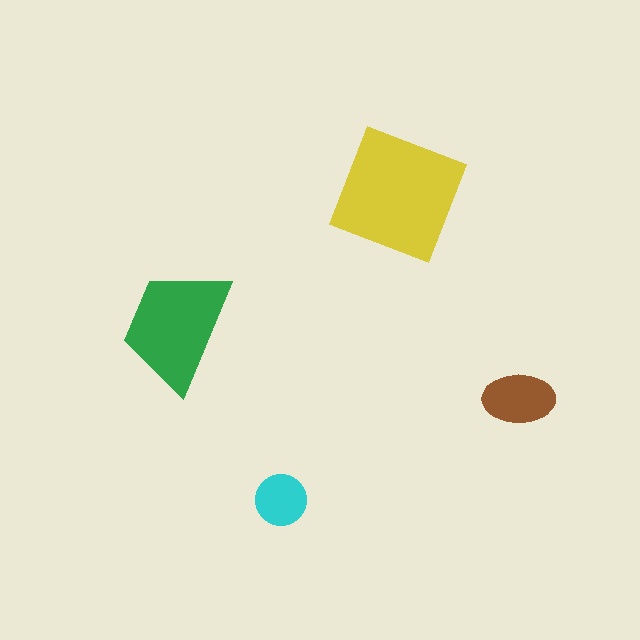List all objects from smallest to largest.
The cyan circle, the brown ellipse, the green trapezoid, the yellow square.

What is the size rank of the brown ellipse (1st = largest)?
3rd.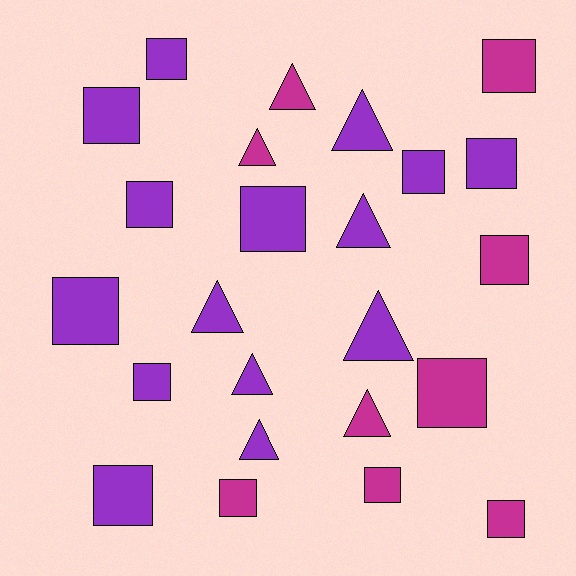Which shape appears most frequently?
Square, with 15 objects.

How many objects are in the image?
There are 24 objects.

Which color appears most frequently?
Purple, with 15 objects.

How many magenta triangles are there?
There are 3 magenta triangles.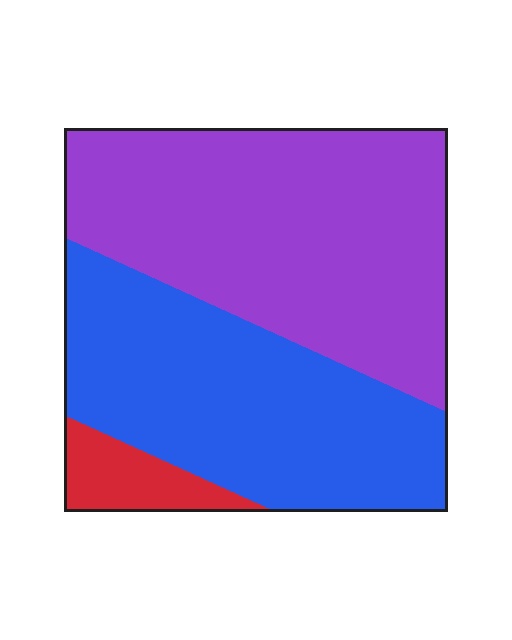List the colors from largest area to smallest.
From largest to smallest: purple, blue, red.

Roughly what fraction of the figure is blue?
Blue covers about 40% of the figure.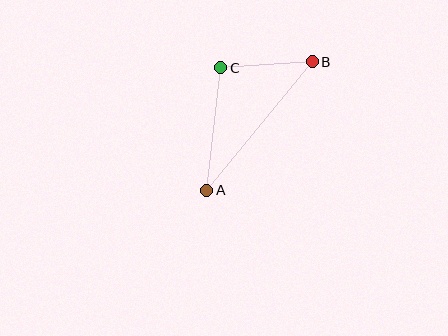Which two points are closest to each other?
Points B and C are closest to each other.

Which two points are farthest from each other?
Points A and B are farthest from each other.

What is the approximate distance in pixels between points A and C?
The distance between A and C is approximately 123 pixels.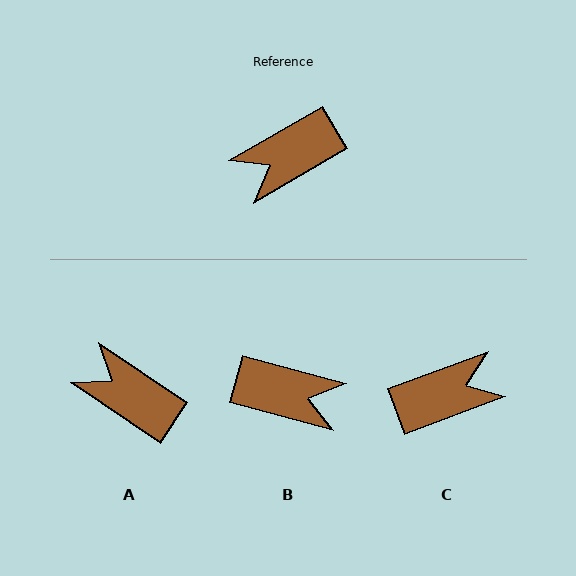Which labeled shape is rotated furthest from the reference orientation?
C, about 170 degrees away.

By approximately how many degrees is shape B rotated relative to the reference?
Approximately 135 degrees counter-clockwise.